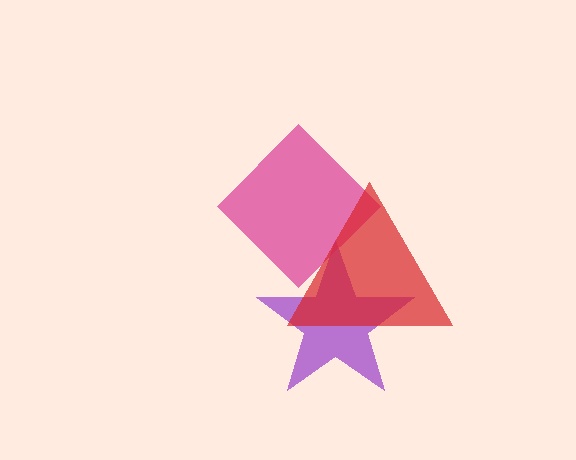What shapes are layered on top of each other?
The layered shapes are: a purple star, a magenta diamond, a red triangle.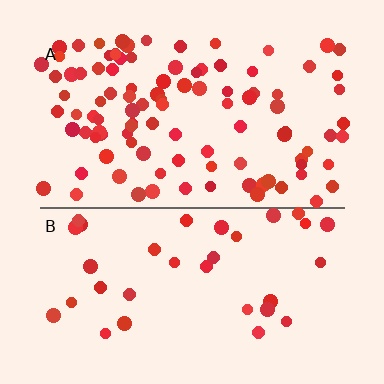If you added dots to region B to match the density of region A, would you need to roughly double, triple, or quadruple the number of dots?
Approximately triple.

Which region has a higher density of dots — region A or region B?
A (the top).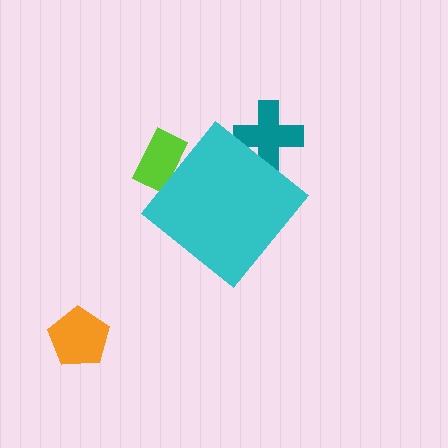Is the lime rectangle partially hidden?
Yes, the lime rectangle is partially hidden behind the cyan diamond.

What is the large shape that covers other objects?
A cyan diamond.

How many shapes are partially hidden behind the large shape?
2 shapes are partially hidden.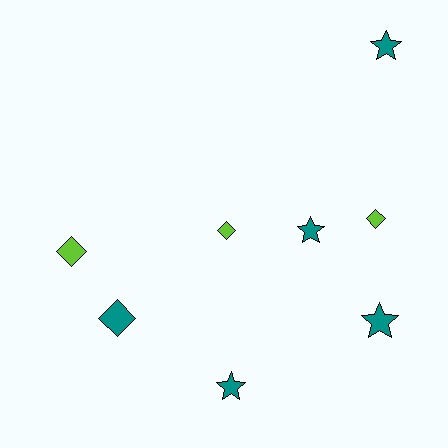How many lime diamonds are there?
There are 3 lime diamonds.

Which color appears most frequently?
Teal, with 5 objects.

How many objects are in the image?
There are 8 objects.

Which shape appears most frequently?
Diamond, with 4 objects.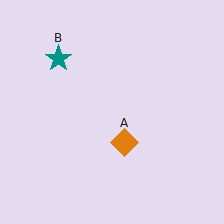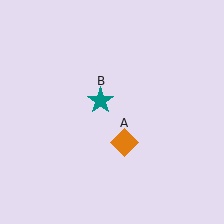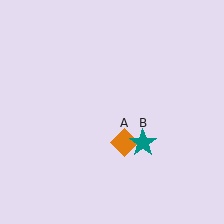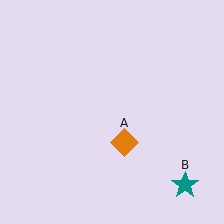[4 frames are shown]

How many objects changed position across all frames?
1 object changed position: teal star (object B).